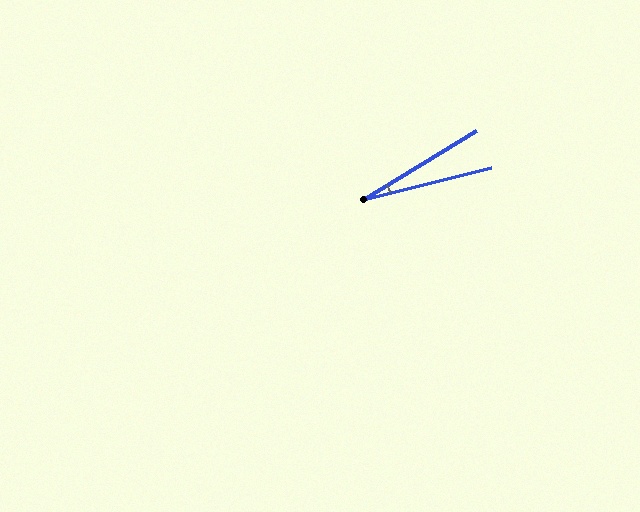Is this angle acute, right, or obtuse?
It is acute.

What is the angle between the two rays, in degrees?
Approximately 17 degrees.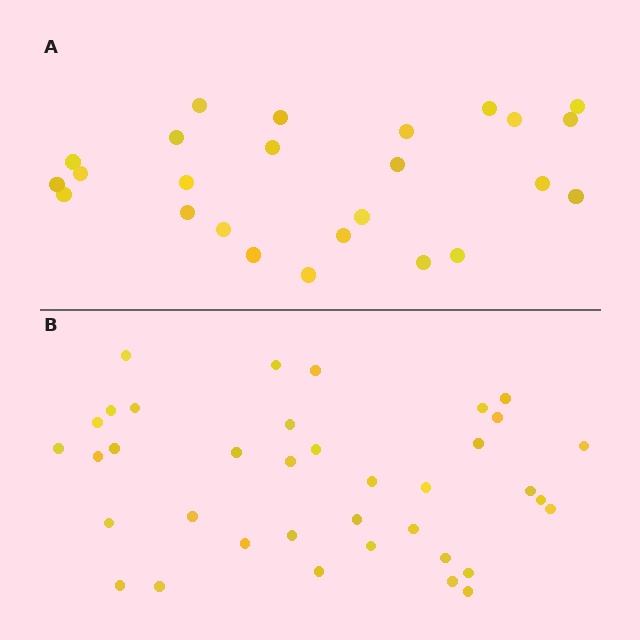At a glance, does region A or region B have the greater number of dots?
Region B (the bottom region) has more dots.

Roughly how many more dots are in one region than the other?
Region B has roughly 12 or so more dots than region A.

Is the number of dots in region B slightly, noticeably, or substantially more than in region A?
Region B has substantially more. The ratio is roughly 1.5 to 1.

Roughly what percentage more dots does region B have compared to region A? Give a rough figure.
About 50% more.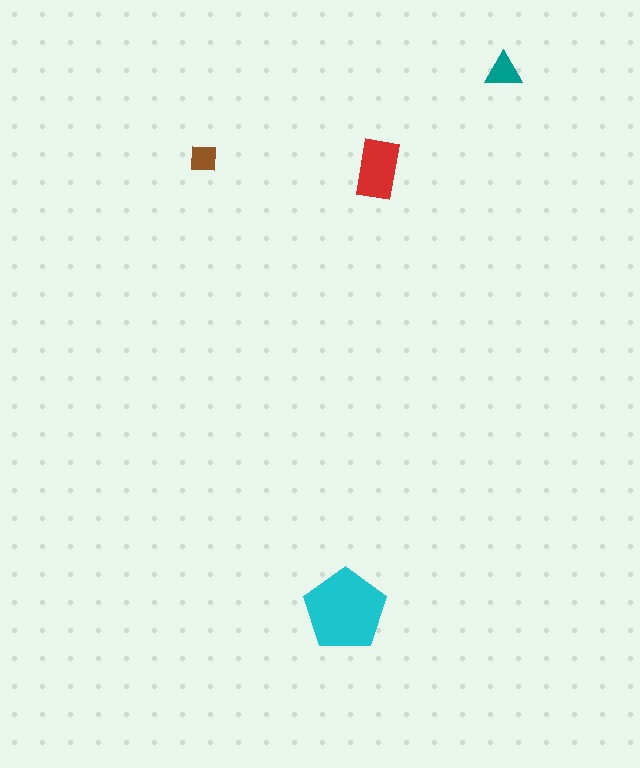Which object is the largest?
The cyan pentagon.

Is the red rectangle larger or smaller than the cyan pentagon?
Smaller.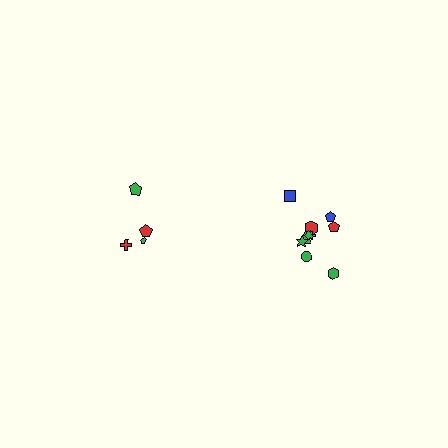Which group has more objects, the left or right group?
The right group.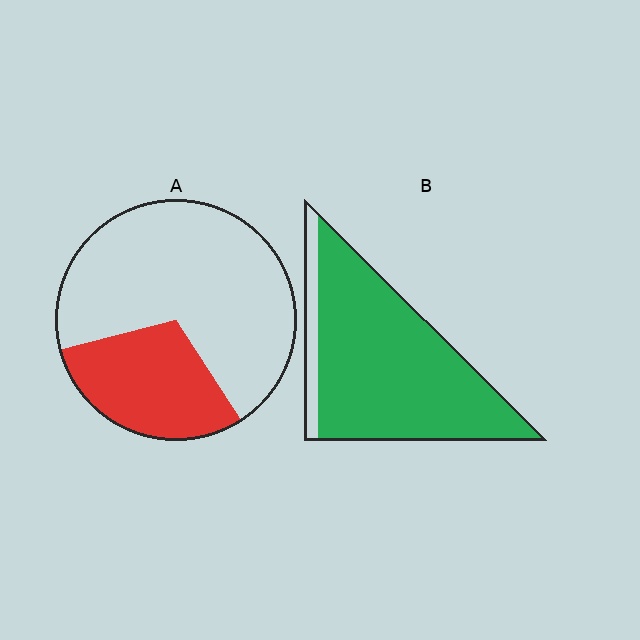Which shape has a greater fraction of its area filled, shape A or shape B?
Shape B.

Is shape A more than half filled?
No.